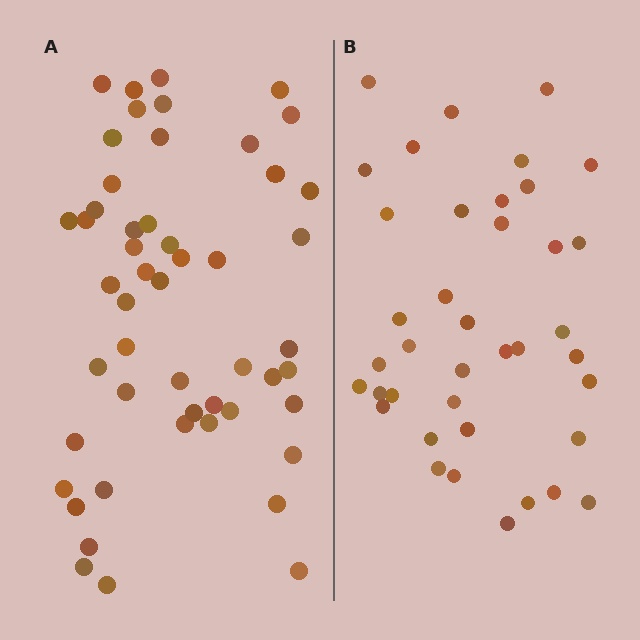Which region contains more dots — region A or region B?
Region A (the left region) has more dots.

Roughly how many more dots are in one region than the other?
Region A has roughly 12 or so more dots than region B.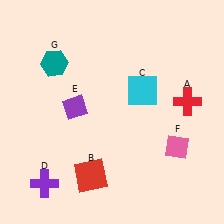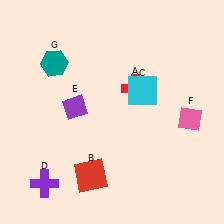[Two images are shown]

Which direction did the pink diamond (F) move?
The pink diamond (F) moved up.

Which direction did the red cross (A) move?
The red cross (A) moved left.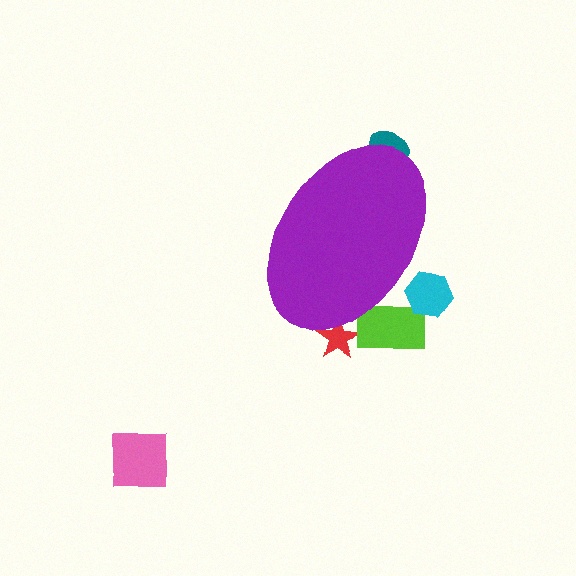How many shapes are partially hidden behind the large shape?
4 shapes are partially hidden.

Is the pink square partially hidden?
No, the pink square is fully visible.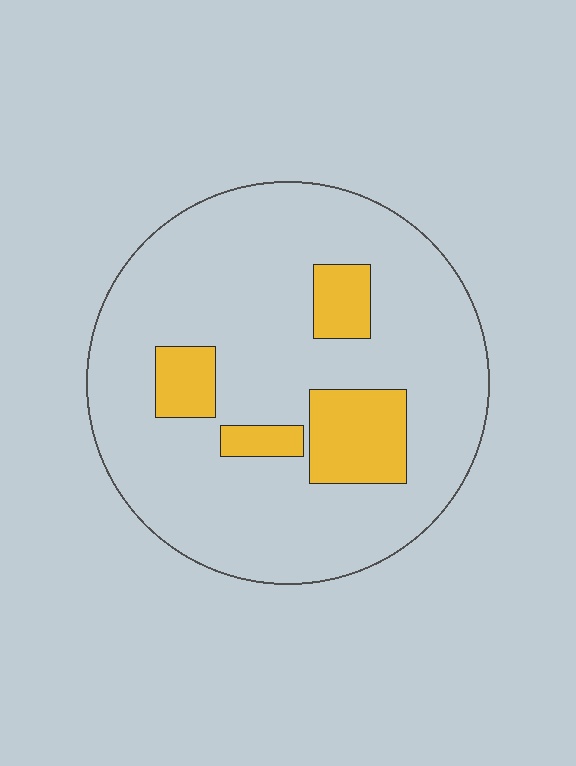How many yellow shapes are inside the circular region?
4.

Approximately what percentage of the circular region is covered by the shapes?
Approximately 15%.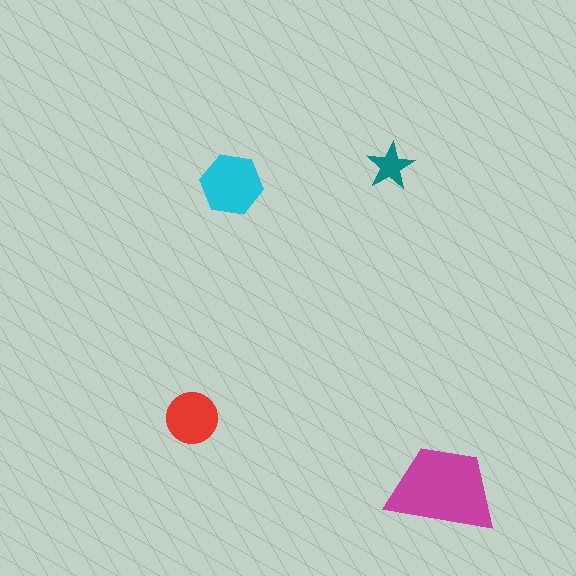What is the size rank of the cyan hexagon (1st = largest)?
2nd.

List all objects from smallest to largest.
The teal star, the red circle, the cyan hexagon, the magenta trapezoid.